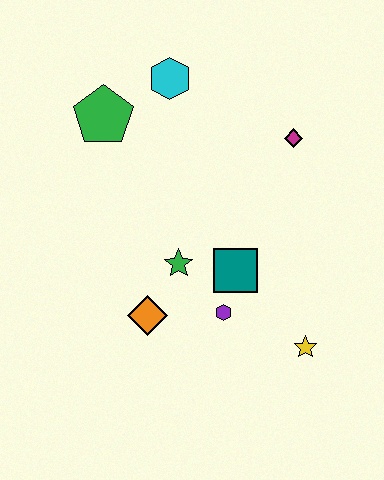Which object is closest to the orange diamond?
The green star is closest to the orange diamond.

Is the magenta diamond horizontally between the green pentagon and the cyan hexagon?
No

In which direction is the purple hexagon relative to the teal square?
The purple hexagon is below the teal square.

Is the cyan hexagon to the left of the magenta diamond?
Yes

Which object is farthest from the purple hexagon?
The cyan hexagon is farthest from the purple hexagon.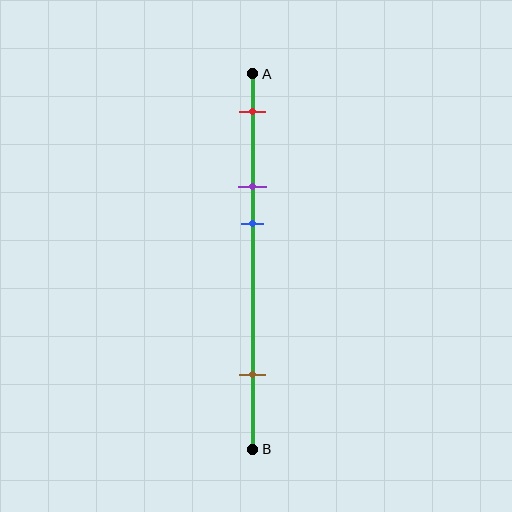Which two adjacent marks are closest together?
The purple and blue marks are the closest adjacent pair.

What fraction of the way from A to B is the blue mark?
The blue mark is approximately 40% (0.4) of the way from A to B.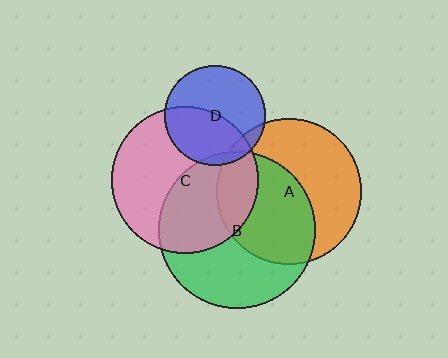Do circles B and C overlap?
Yes.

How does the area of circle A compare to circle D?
Approximately 2.1 times.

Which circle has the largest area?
Circle B (green).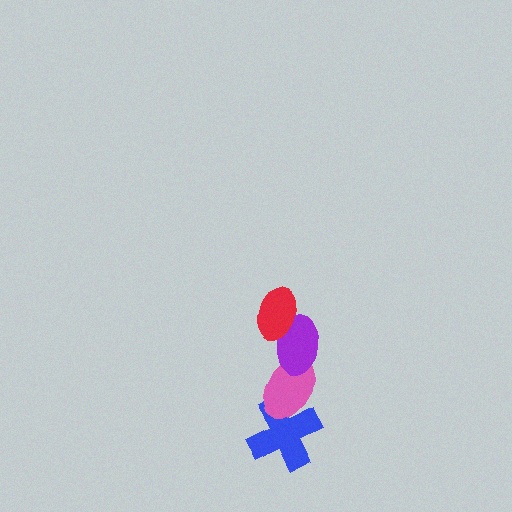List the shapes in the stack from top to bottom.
From top to bottom: the red ellipse, the purple ellipse, the pink ellipse, the blue cross.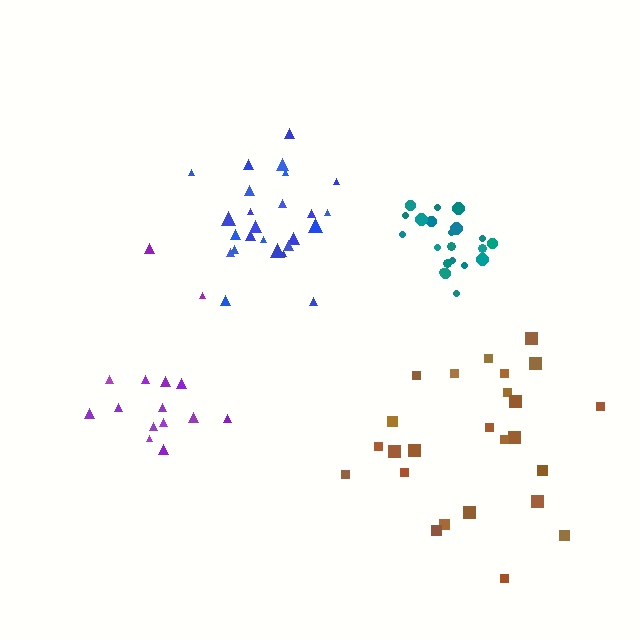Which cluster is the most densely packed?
Teal.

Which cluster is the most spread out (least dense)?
Brown.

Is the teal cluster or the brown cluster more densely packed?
Teal.